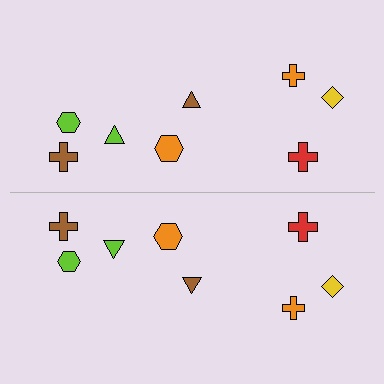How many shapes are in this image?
There are 16 shapes in this image.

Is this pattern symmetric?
Yes, this pattern has bilateral (reflection) symmetry.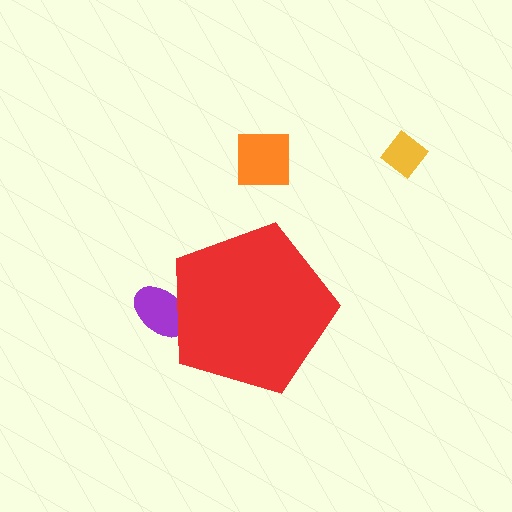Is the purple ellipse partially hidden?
Yes, the purple ellipse is partially hidden behind the red pentagon.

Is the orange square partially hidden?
No, the orange square is fully visible.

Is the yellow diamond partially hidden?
No, the yellow diamond is fully visible.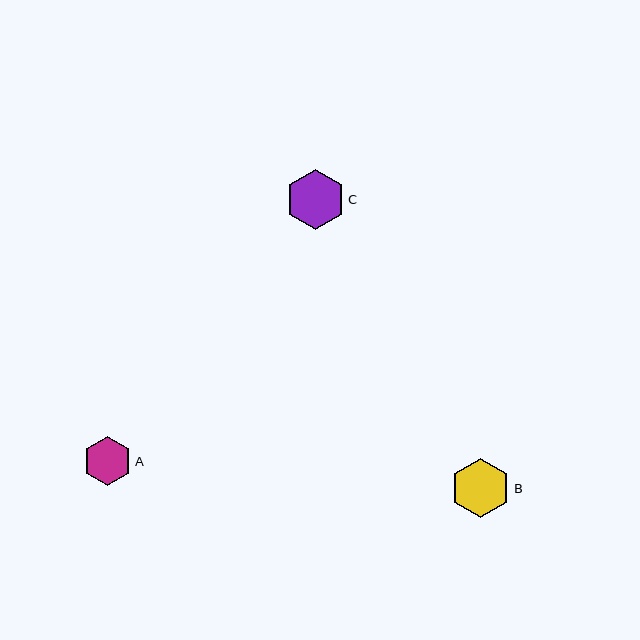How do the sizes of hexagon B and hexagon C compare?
Hexagon B and hexagon C are approximately the same size.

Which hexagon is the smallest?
Hexagon A is the smallest with a size of approximately 49 pixels.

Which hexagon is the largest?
Hexagon B is the largest with a size of approximately 60 pixels.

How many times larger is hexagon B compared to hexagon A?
Hexagon B is approximately 1.2 times the size of hexagon A.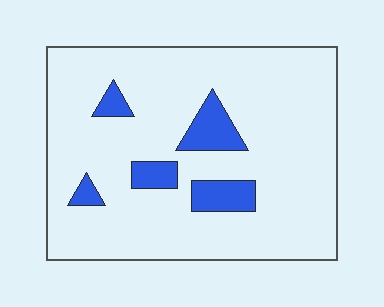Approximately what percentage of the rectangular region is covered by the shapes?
Approximately 10%.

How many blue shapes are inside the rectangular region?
5.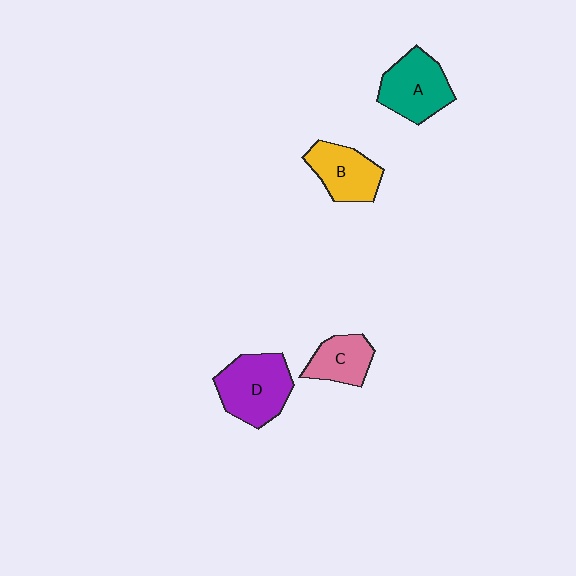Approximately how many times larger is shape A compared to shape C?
Approximately 1.4 times.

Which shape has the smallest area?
Shape C (pink).